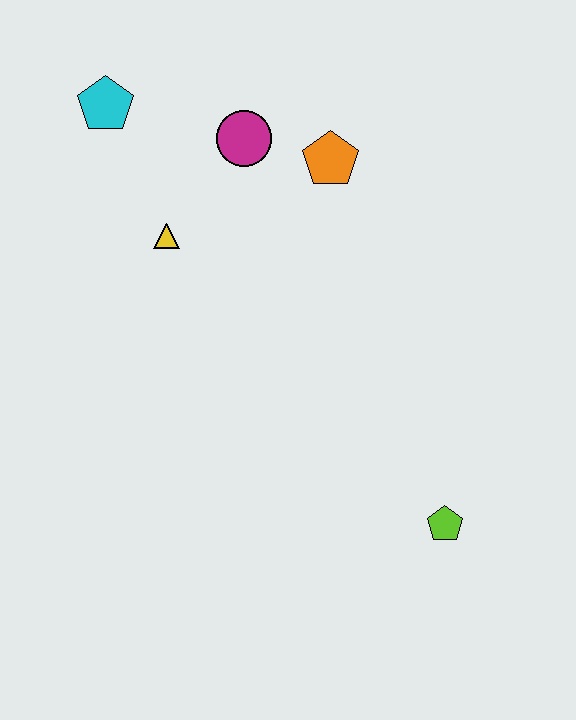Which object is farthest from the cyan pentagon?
The lime pentagon is farthest from the cyan pentagon.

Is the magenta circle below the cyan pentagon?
Yes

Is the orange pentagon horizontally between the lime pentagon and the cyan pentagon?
Yes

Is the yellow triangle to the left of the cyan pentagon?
No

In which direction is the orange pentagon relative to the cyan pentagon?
The orange pentagon is to the right of the cyan pentagon.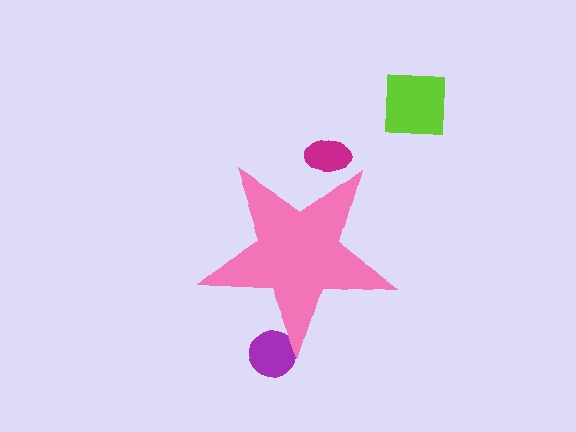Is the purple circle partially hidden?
Yes, the purple circle is partially hidden behind the pink star.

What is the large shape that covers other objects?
A pink star.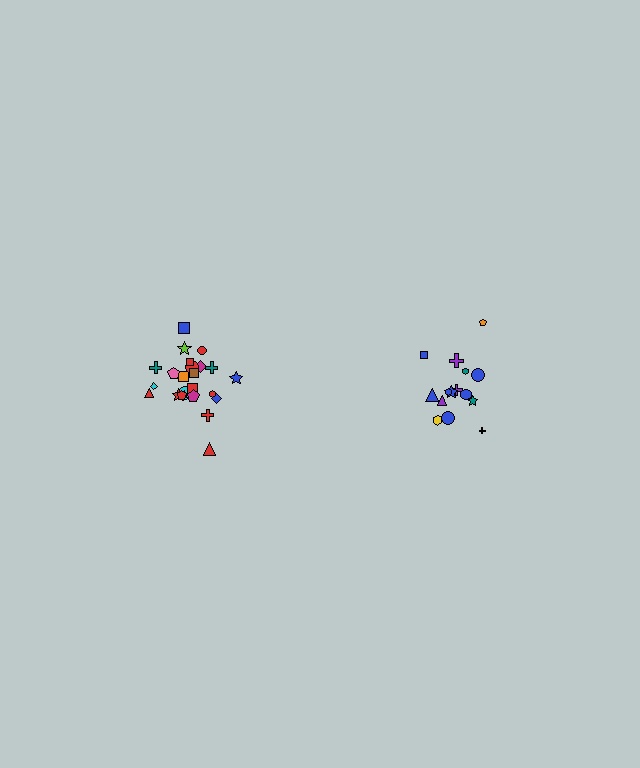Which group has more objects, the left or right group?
The left group.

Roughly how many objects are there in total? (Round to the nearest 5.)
Roughly 40 objects in total.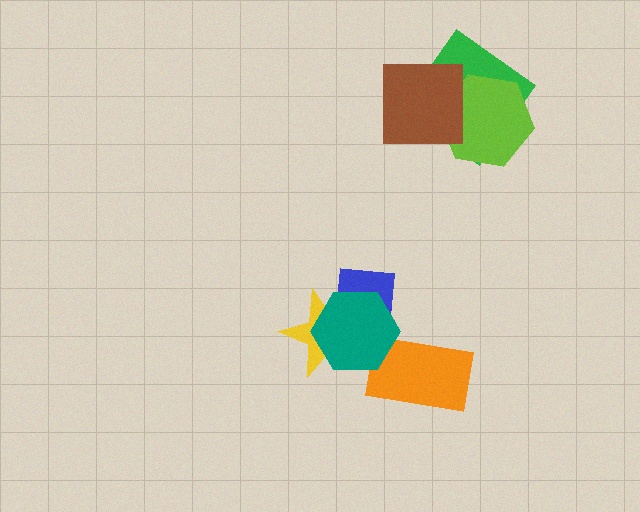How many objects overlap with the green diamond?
2 objects overlap with the green diamond.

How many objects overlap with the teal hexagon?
3 objects overlap with the teal hexagon.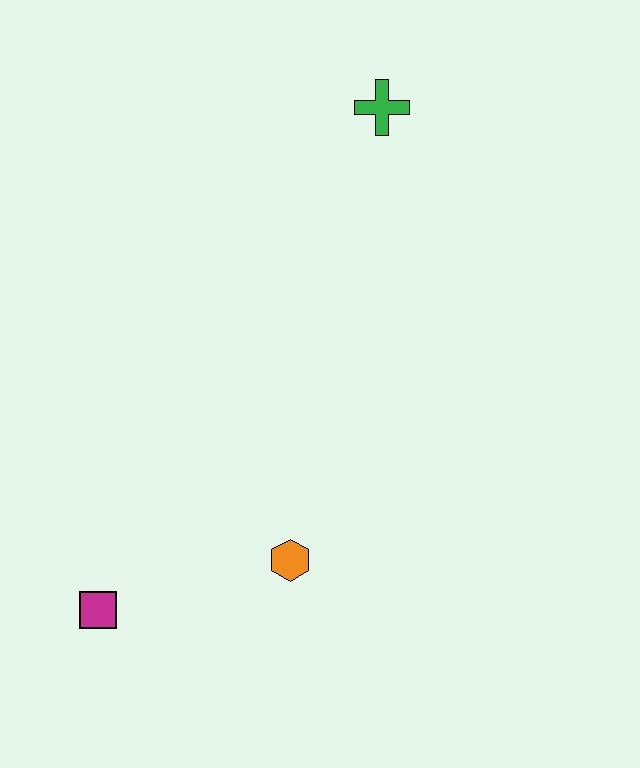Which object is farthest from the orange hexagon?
The green cross is farthest from the orange hexagon.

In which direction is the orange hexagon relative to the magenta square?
The orange hexagon is to the right of the magenta square.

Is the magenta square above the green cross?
No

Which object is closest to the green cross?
The orange hexagon is closest to the green cross.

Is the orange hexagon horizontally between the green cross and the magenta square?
Yes